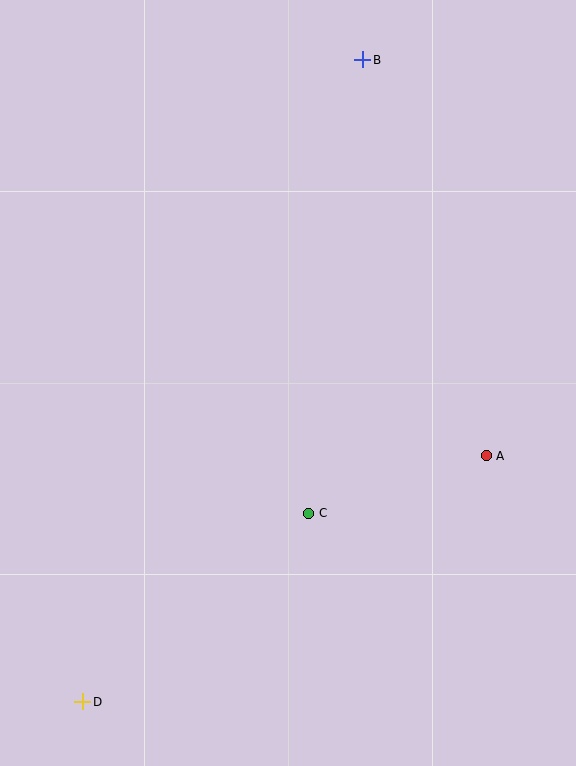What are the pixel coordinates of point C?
Point C is at (309, 513).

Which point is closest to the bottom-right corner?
Point A is closest to the bottom-right corner.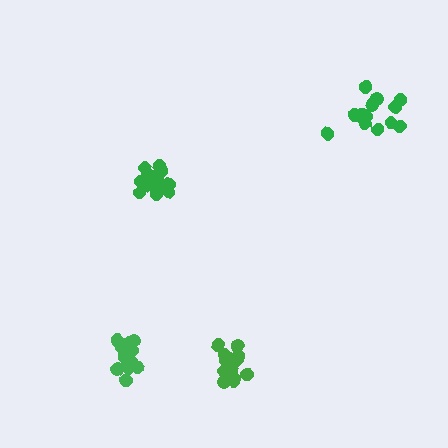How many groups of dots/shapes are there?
There are 4 groups.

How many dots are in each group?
Group 1: 15 dots, Group 2: 16 dots, Group 3: 18 dots, Group 4: 16 dots (65 total).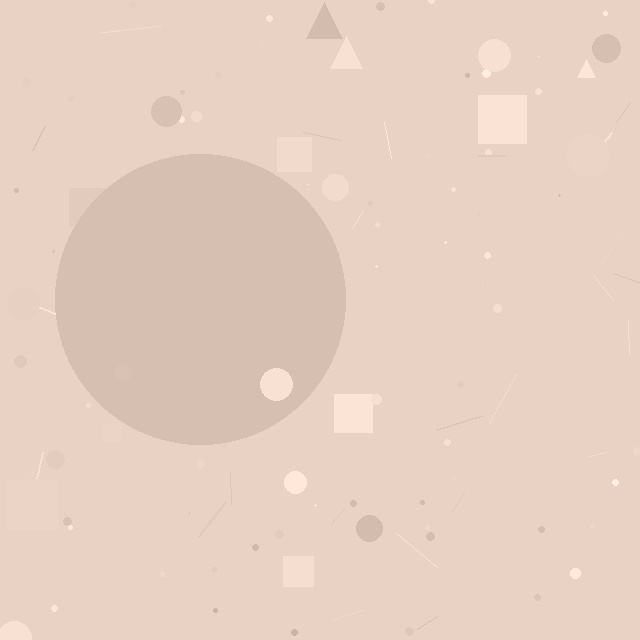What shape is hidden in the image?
A circle is hidden in the image.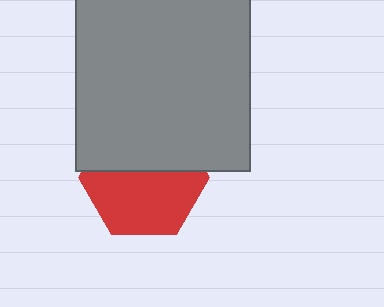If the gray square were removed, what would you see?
You would see the complete red hexagon.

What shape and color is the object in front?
The object in front is a gray square.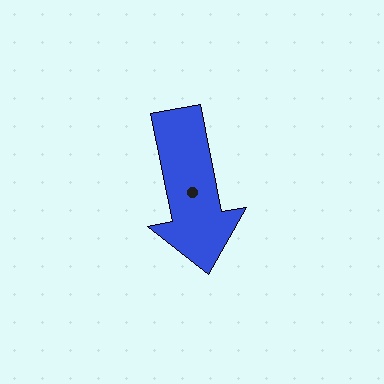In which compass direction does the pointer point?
South.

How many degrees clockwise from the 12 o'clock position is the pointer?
Approximately 169 degrees.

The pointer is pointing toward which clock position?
Roughly 6 o'clock.